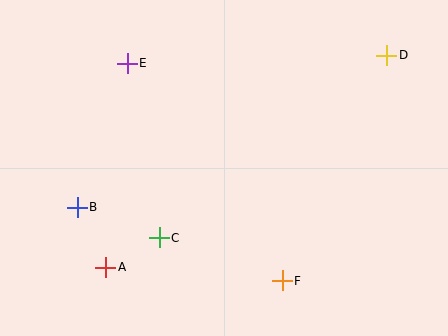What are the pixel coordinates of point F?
Point F is at (282, 281).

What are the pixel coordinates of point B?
Point B is at (77, 207).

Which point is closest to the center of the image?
Point C at (159, 238) is closest to the center.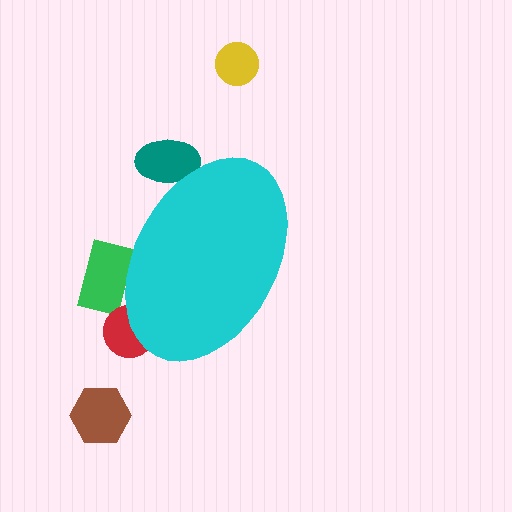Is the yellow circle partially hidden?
No, the yellow circle is fully visible.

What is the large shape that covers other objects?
A cyan ellipse.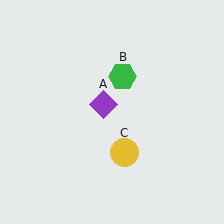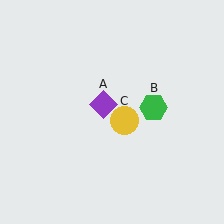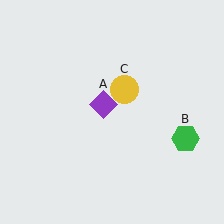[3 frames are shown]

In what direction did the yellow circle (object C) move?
The yellow circle (object C) moved up.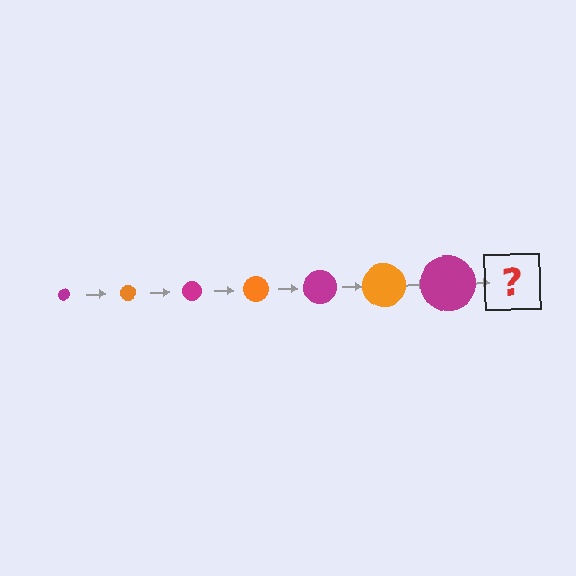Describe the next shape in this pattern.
It should be an orange circle, larger than the previous one.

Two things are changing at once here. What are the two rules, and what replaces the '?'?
The two rules are that the circle grows larger each step and the color cycles through magenta and orange. The '?' should be an orange circle, larger than the previous one.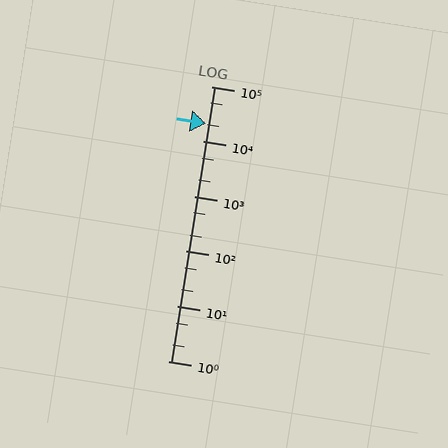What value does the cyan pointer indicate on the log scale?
The pointer indicates approximately 21000.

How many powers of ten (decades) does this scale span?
The scale spans 5 decades, from 1 to 100000.